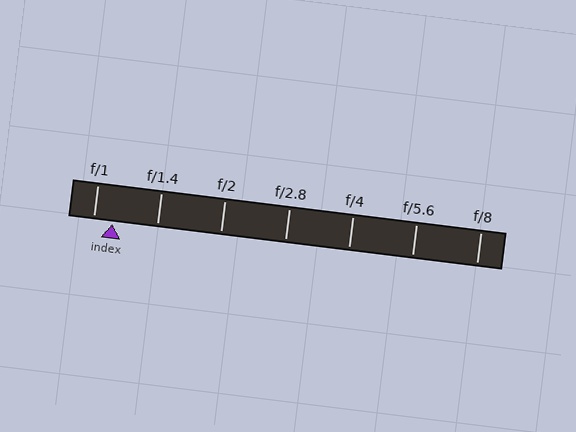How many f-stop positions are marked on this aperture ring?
There are 7 f-stop positions marked.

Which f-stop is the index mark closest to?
The index mark is closest to f/1.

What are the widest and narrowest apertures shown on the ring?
The widest aperture shown is f/1 and the narrowest is f/8.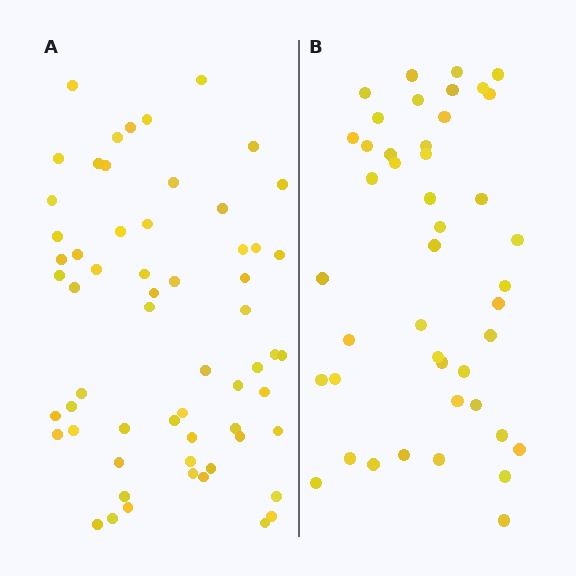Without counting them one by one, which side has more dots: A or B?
Region A (the left region) has more dots.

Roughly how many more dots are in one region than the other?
Region A has approximately 15 more dots than region B.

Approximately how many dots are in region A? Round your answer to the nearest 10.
About 60 dots.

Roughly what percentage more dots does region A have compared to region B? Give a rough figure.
About 35% more.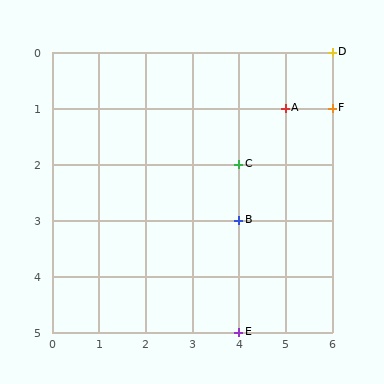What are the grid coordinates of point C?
Point C is at grid coordinates (4, 2).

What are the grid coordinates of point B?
Point B is at grid coordinates (4, 3).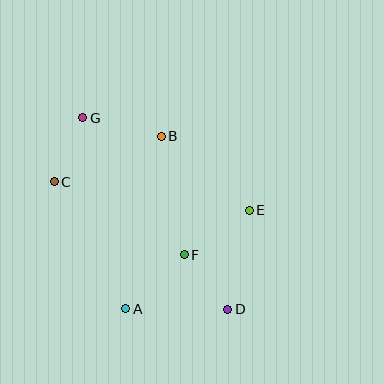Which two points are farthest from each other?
Points D and G are farthest from each other.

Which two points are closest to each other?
Points D and F are closest to each other.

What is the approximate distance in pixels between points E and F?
The distance between E and F is approximately 79 pixels.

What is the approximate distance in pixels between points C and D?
The distance between C and D is approximately 215 pixels.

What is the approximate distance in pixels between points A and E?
The distance between A and E is approximately 158 pixels.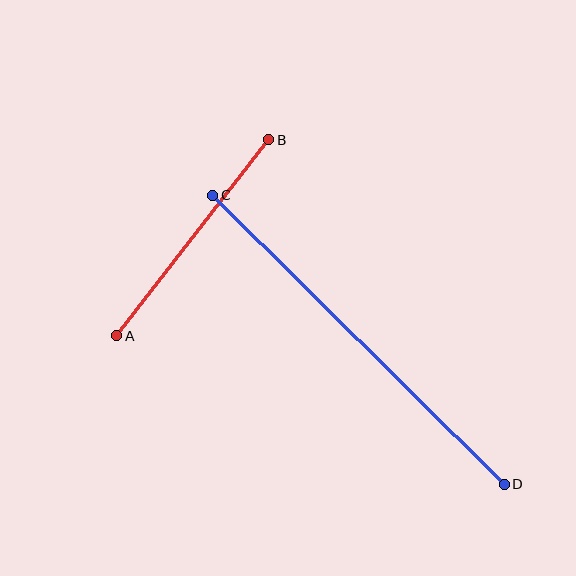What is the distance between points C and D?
The distance is approximately 411 pixels.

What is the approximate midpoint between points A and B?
The midpoint is at approximately (193, 238) pixels.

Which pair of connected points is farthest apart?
Points C and D are farthest apart.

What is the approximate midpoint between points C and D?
The midpoint is at approximately (358, 340) pixels.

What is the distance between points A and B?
The distance is approximately 248 pixels.